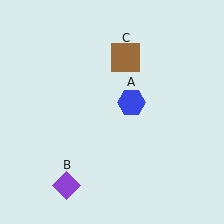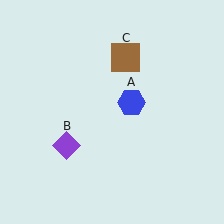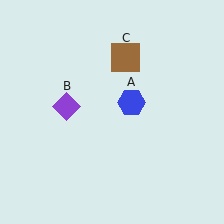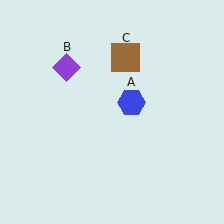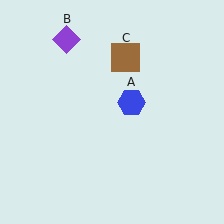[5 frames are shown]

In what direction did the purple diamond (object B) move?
The purple diamond (object B) moved up.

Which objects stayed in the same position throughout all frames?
Blue hexagon (object A) and brown square (object C) remained stationary.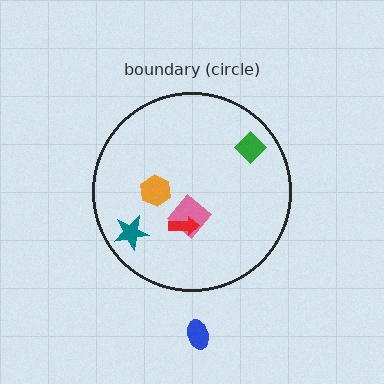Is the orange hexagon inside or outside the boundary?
Inside.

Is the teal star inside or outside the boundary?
Inside.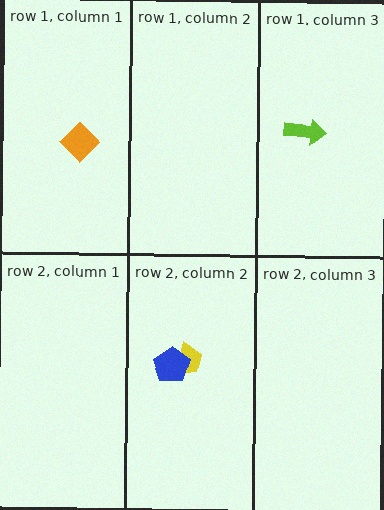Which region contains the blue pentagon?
The row 2, column 2 region.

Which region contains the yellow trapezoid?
The row 2, column 2 region.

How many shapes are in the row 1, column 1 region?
1.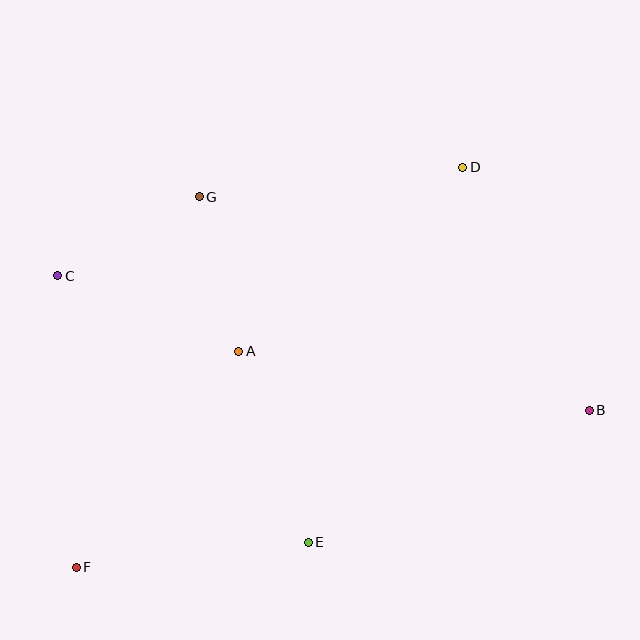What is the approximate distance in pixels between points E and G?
The distance between E and G is approximately 362 pixels.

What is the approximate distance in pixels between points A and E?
The distance between A and E is approximately 203 pixels.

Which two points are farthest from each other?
Points D and F are farthest from each other.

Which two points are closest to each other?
Points A and G are closest to each other.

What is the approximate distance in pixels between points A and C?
The distance between A and C is approximately 196 pixels.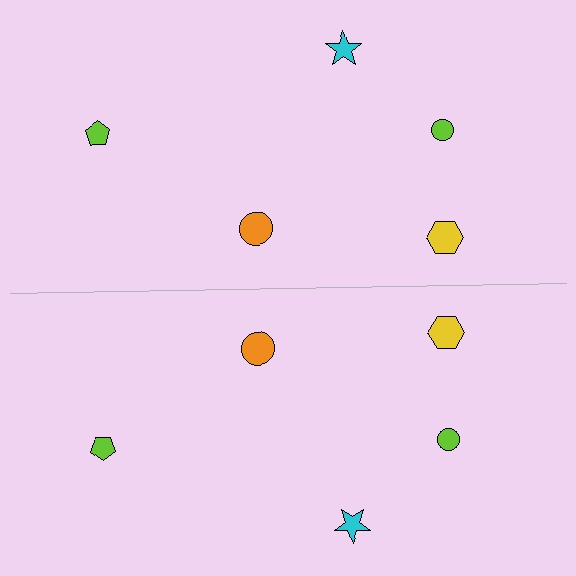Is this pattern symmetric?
Yes, this pattern has bilateral (reflection) symmetry.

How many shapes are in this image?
There are 10 shapes in this image.